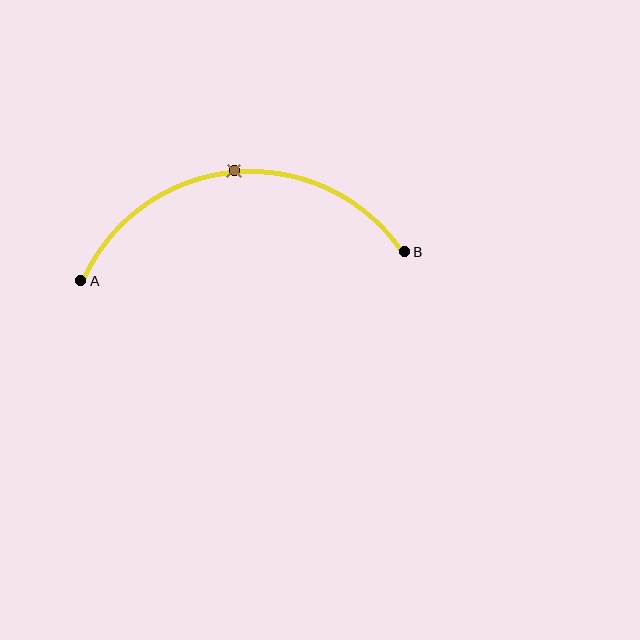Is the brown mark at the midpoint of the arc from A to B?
Yes. The brown mark lies on the arc at equal arc-length from both A and B — it is the arc midpoint.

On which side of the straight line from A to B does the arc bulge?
The arc bulges above the straight line connecting A and B.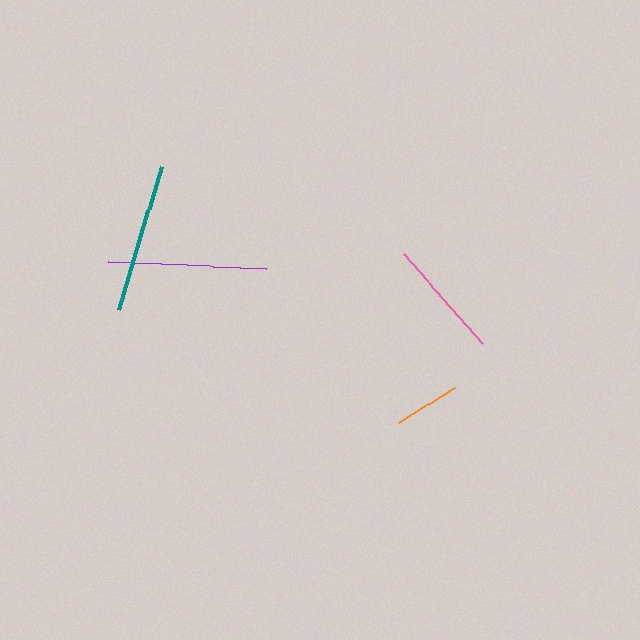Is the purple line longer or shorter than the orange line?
The purple line is longer than the orange line.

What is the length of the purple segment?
The purple segment is approximately 158 pixels long.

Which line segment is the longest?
The purple line is the longest at approximately 158 pixels.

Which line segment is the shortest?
The orange line is the shortest at approximately 68 pixels.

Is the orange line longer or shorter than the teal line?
The teal line is longer than the orange line.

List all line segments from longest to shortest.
From longest to shortest: purple, teal, pink, orange.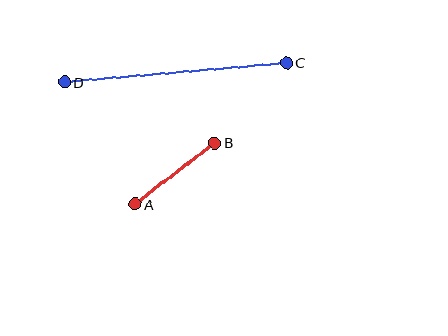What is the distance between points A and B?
The distance is approximately 101 pixels.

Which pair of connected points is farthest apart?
Points C and D are farthest apart.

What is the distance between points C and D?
The distance is approximately 223 pixels.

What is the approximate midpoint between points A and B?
The midpoint is at approximately (175, 173) pixels.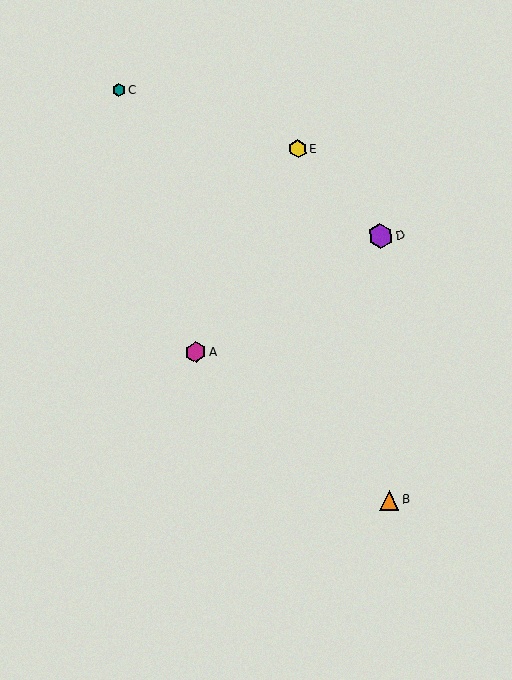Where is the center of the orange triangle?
The center of the orange triangle is at (389, 500).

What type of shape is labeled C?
Shape C is a teal hexagon.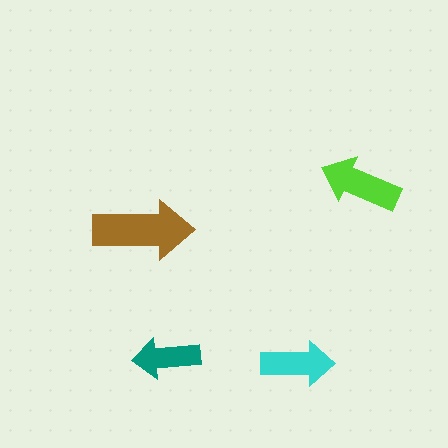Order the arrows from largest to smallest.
the brown one, the lime one, the cyan one, the teal one.